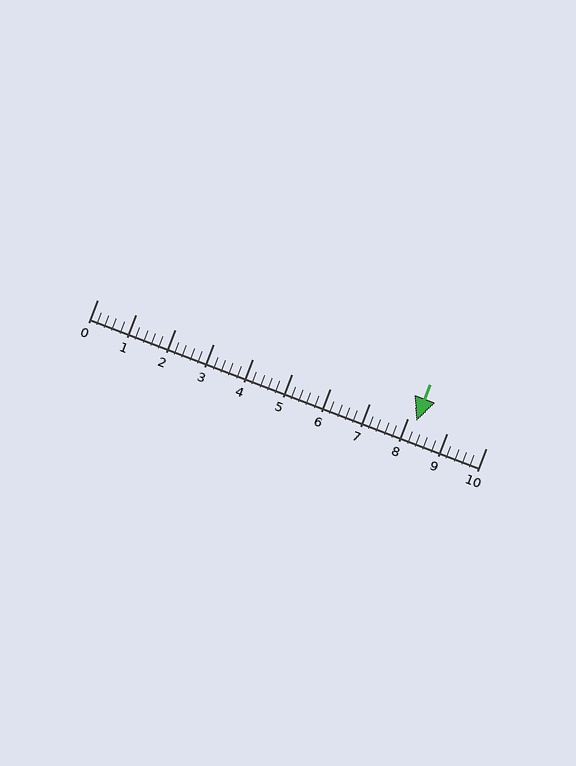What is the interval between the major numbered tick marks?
The major tick marks are spaced 1 units apart.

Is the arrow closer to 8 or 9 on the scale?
The arrow is closer to 8.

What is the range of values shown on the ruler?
The ruler shows values from 0 to 10.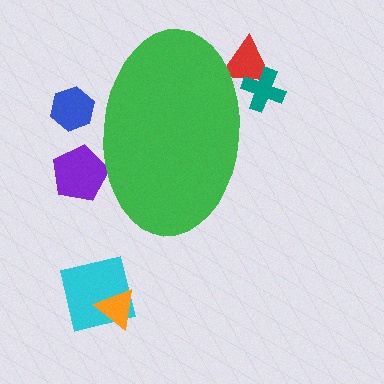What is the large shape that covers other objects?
A green ellipse.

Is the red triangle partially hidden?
Yes, the red triangle is partially hidden behind the green ellipse.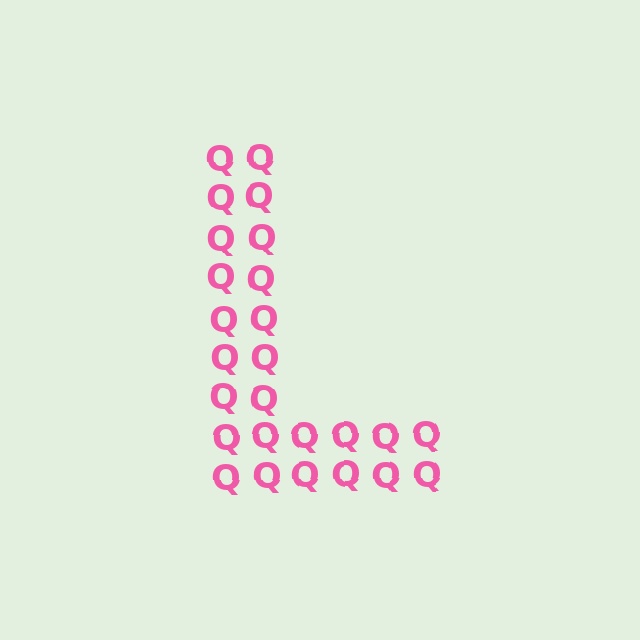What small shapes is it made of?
It is made of small letter Q's.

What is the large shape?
The large shape is the letter L.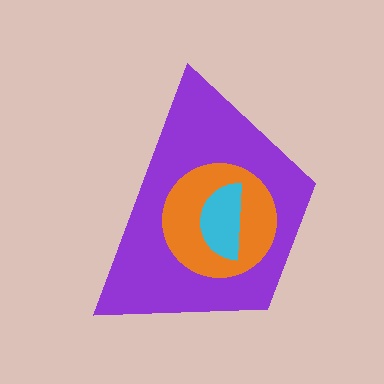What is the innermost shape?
The cyan semicircle.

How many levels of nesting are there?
3.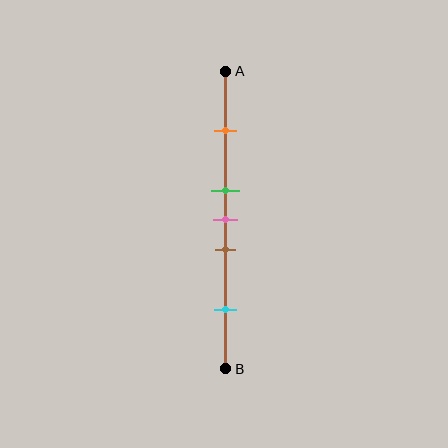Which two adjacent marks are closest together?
The green and pink marks are the closest adjacent pair.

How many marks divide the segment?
There are 5 marks dividing the segment.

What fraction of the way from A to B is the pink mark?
The pink mark is approximately 50% (0.5) of the way from A to B.